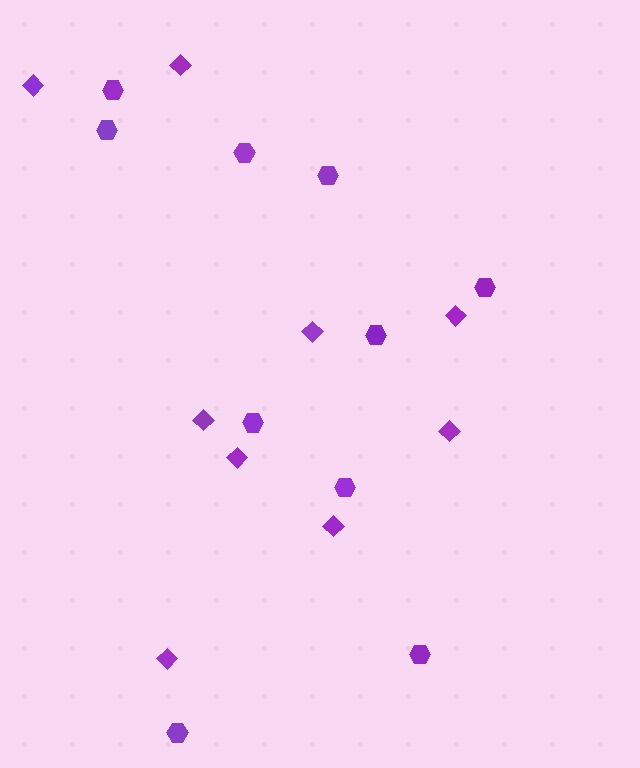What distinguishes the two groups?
There are 2 groups: one group of hexagons (10) and one group of diamonds (9).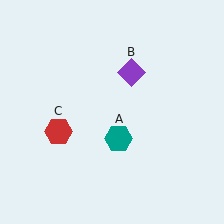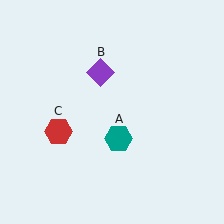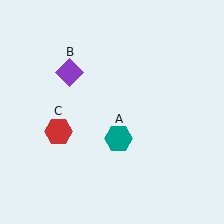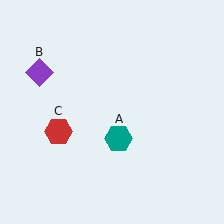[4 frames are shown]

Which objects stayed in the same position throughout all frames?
Teal hexagon (object A) and red hexagon (object C) remained stationary.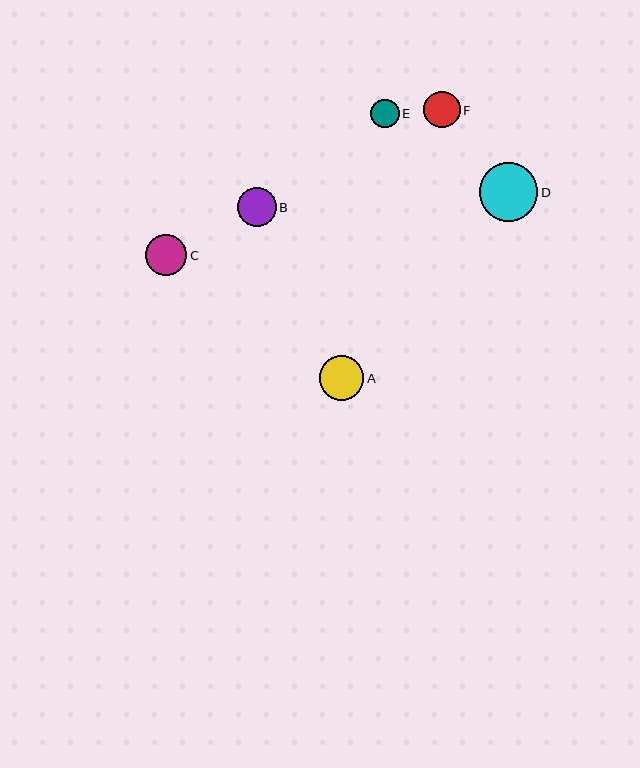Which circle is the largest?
Circle D is the largest with a size of approximately 59 pixels.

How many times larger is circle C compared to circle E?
Circle C is approximately 1.4 times the size of circle E.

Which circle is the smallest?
Circle E is the smallest with a size of approximately 28 pixels.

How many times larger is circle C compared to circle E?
Circle C is approximately 1.4 times the size of circle E.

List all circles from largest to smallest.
From largest to smallest: D, A, C, B, F, E.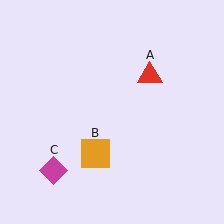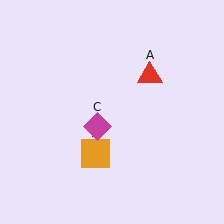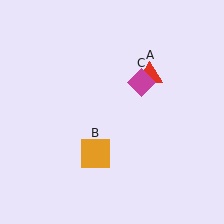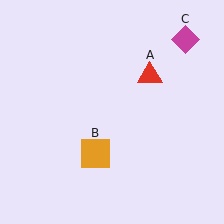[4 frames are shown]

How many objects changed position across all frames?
1 object changed position: magenta diamond (object C).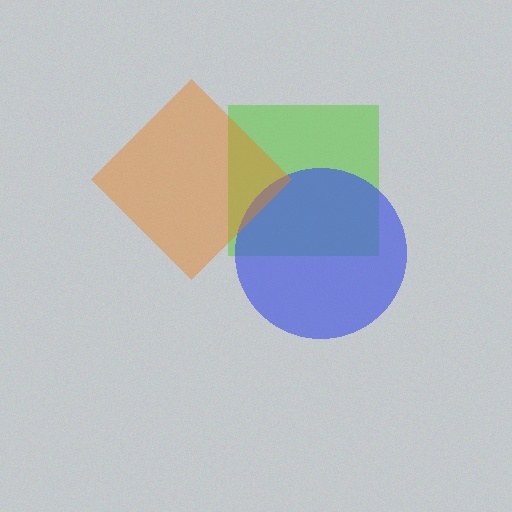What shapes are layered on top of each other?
The layered shapes are: a lime square, a blue circle, an orange diamond.